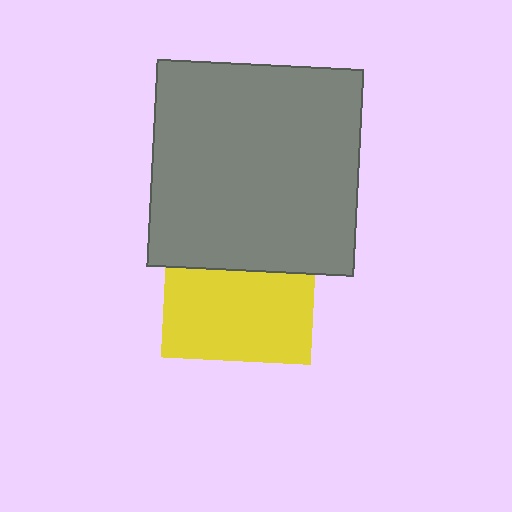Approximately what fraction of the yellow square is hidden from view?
Roughly 40% of the yellow square is hidden behind the gray square.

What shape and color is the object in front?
The object in front is a gray square.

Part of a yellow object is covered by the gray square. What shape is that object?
It is a square.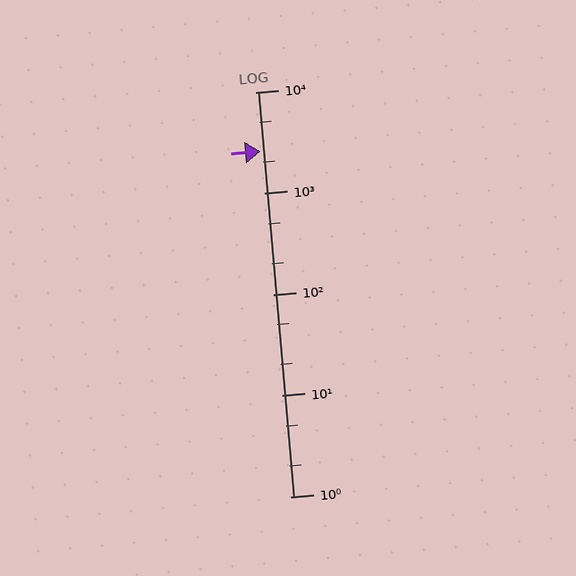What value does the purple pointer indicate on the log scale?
The pointer indicates approximately 2600.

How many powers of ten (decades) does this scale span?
The scale spans 4 decades, from 1 to 10000.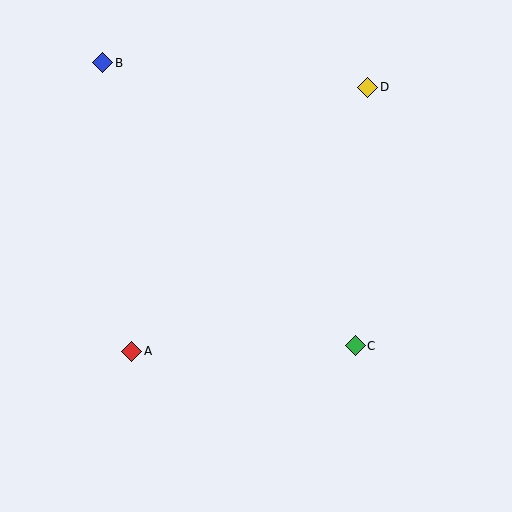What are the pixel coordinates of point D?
Point D is at (368, 87).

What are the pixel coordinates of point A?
Point A is at (132, 351).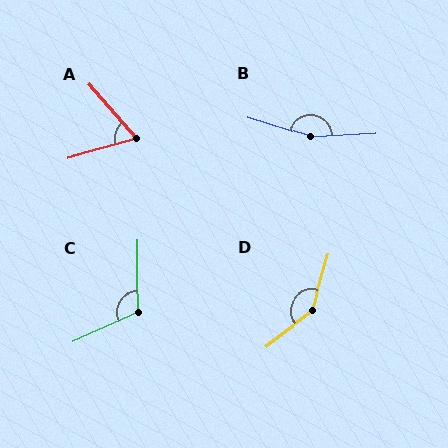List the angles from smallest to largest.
A (65°), C (115°), D (143°), B (160°).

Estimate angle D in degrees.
Approximately 143 degrees.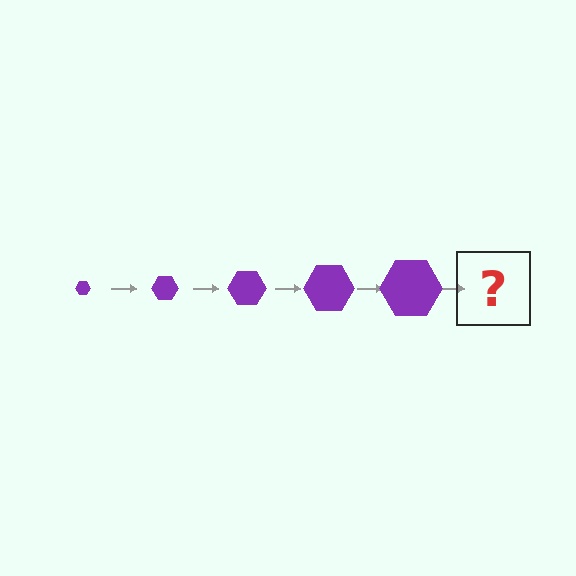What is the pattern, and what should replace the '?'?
The pattern is that the hexagon gets progressively larger each step. The '?' should be a purple hexagon, larger than the previous one.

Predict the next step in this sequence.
The next step is a purple hexagon, larger than the previous one.